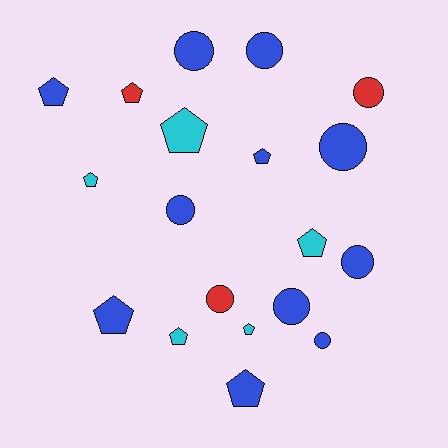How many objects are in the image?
There are 19 objects.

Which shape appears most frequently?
Pentagon, with 10 objects.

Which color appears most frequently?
Blue, with 11 objects.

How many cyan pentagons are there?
There are 5 cyan pentagons.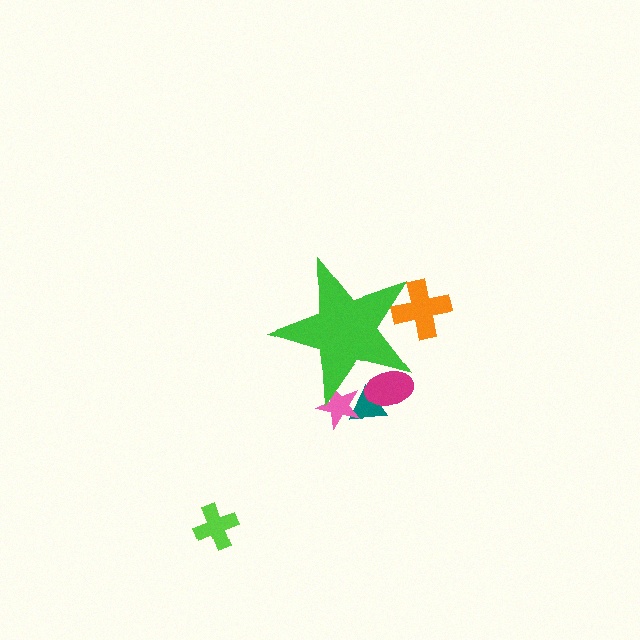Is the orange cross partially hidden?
Yes, the orange cross is partially hidden behind the green star.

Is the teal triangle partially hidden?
Yes, the teal triangle is partially hidden behind the green star.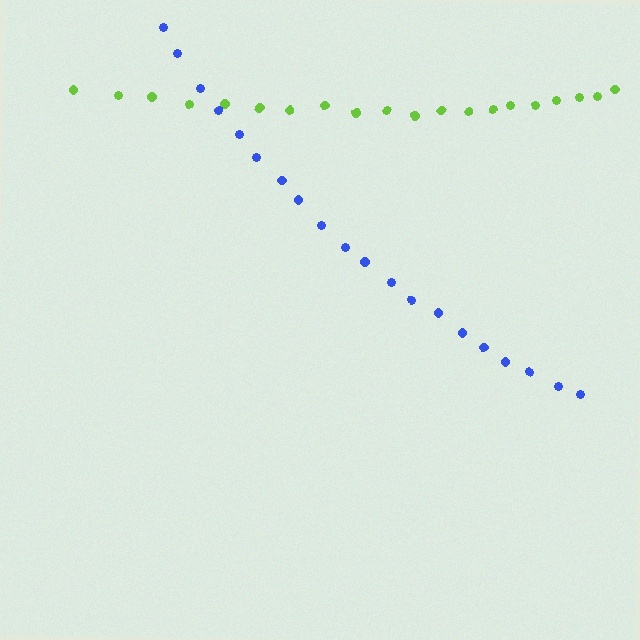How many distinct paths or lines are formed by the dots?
There are 2 distinct paths.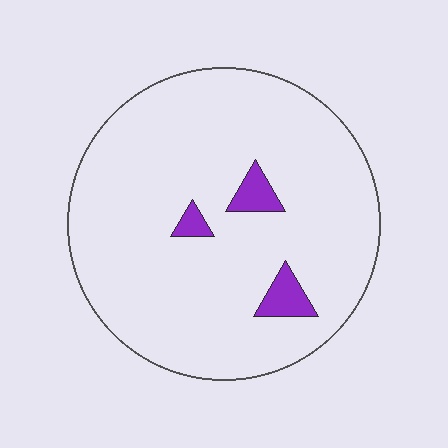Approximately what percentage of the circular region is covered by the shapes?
Approximately 5%.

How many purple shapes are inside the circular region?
3.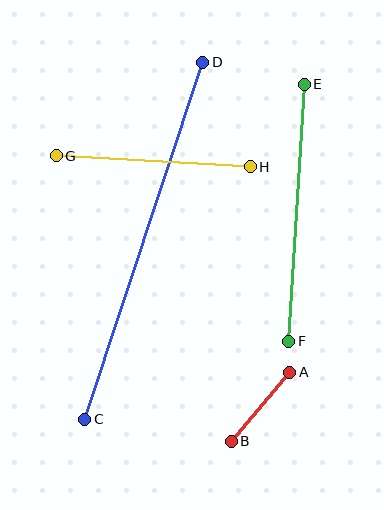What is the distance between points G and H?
The distance is approximately 194 pixels.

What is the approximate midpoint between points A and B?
The midpoint is at approximately (260, 407) pixels.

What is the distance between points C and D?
The distance is approximately 376 pixels.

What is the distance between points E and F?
The distance is approximately 258 pixels.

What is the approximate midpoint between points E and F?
The midpoint is at approximately (296, 213) pixels.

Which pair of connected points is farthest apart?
Points C and D are farthest apart.